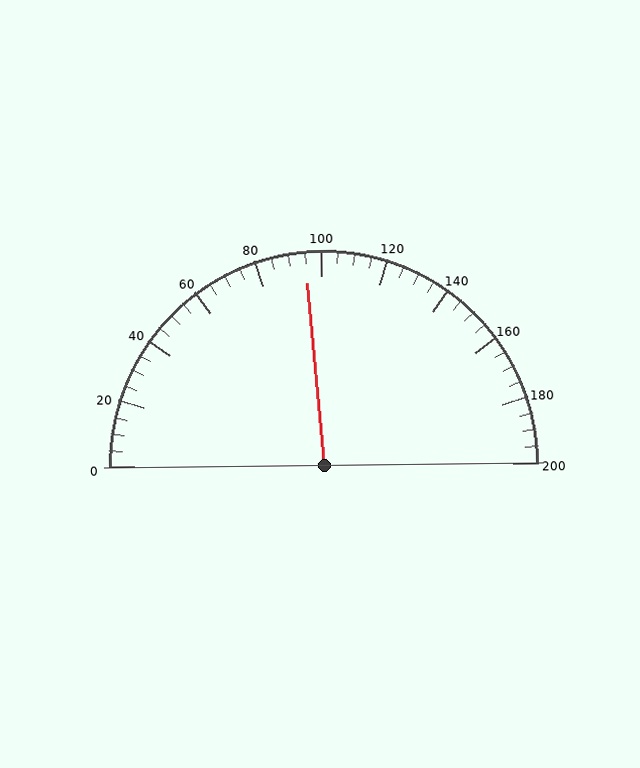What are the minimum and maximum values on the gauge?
The gauge ranges from 0 to 200.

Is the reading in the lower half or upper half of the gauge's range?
The reading is in the lower half of the range (0 to 200).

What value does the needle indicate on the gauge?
The needle indicates approximately 95.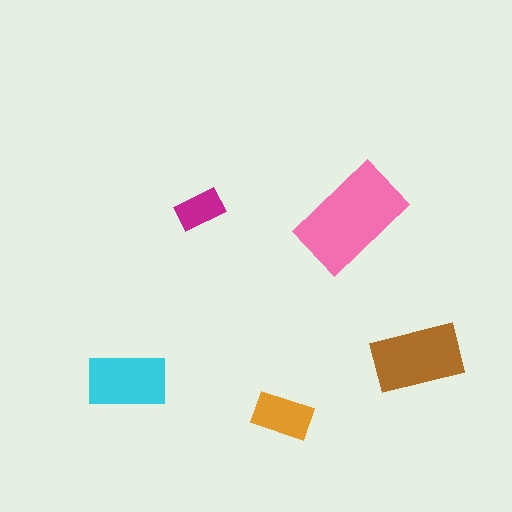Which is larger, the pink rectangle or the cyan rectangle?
The pink one.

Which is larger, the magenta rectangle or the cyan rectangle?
The cyan one.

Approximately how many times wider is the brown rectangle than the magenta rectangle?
About 2 times wider.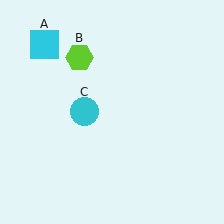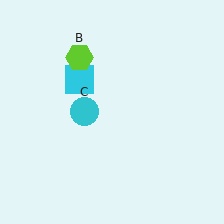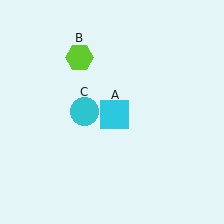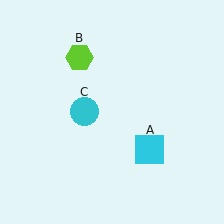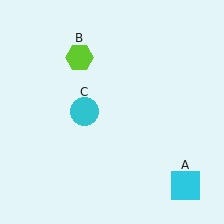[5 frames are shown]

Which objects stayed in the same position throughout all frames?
Lime hexagon (object B) and cyan circle (object C) remained stationary.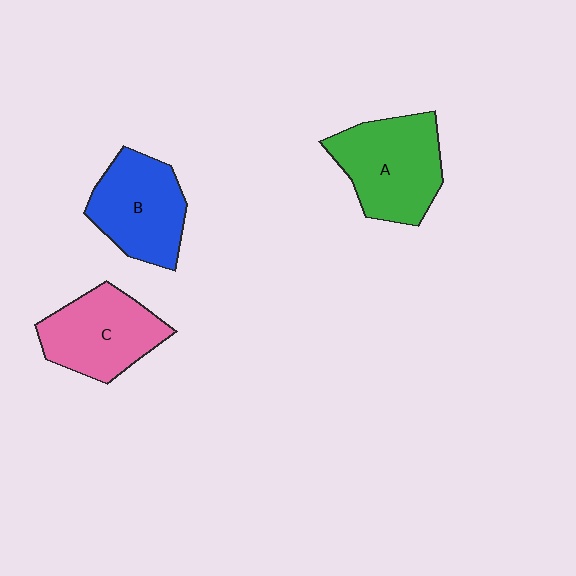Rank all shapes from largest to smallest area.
From largest to smallest: A (green), B (blue), C (pink).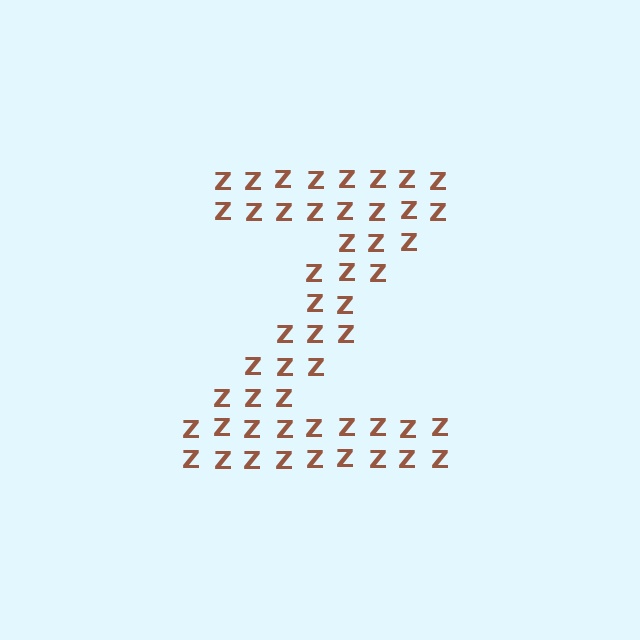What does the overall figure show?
The overall figure shows the letter Z.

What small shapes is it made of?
It is made of small letter Z's.